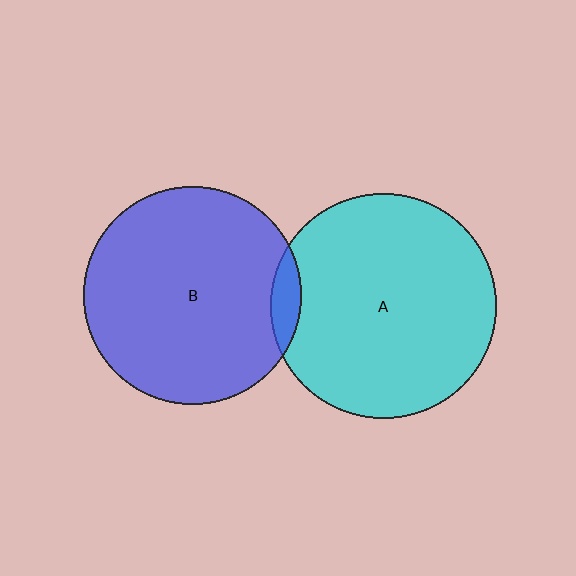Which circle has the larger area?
Circle A (cyan).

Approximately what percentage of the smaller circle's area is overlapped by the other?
Approximately 5%.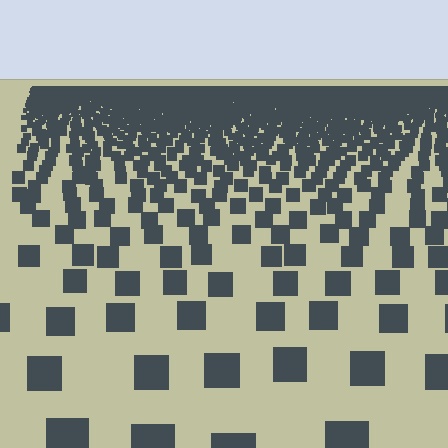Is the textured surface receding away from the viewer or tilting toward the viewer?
The surface is receding away from the viewer. Texture elements get smaller and denser toward the top.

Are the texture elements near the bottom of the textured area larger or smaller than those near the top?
Larger. Near the bottom, elements are closer to the viewer and appear at a bigger on-screen size.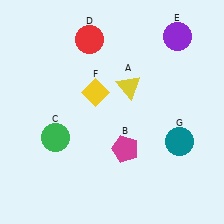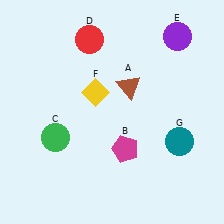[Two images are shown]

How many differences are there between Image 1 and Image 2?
There is 1 difference between the two images.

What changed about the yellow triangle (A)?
In Image 1, A is yellow. In Image 2, it changed to brown.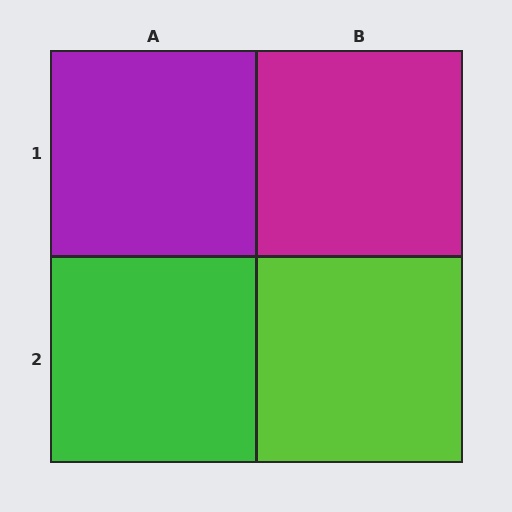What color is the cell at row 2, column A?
Green.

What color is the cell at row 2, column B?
Lime.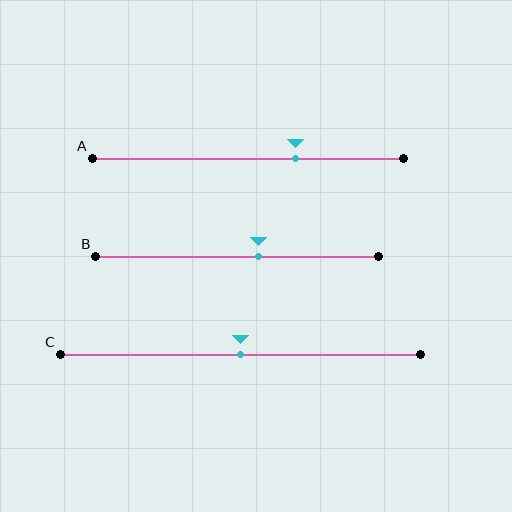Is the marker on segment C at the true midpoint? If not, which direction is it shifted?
Yes, the marker on segment C is at the true midpoint.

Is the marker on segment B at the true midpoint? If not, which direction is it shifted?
No, the marker on segment B is shifted to the right by about 7% of the segment length.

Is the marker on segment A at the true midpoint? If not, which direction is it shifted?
No, the marker on segment A is shifted to the right by about 15% of the segment length.